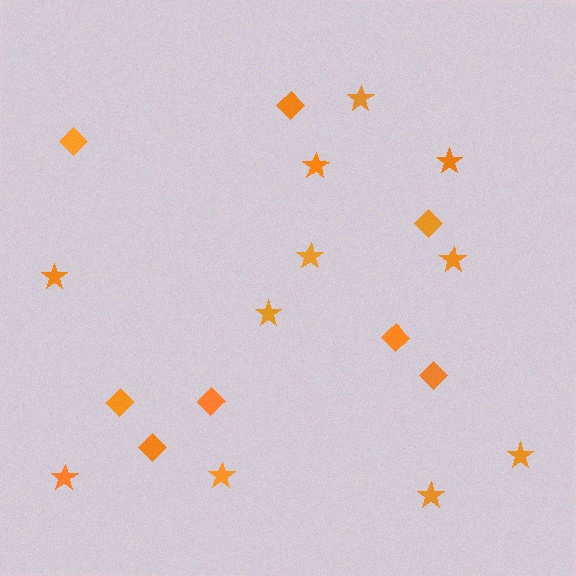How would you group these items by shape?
There are 2 groups: one group of diamonds (8) and one group of stars (11).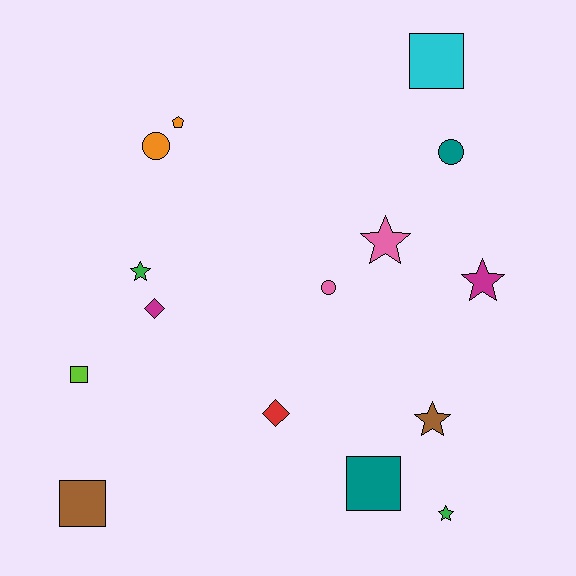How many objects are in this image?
There are 15 objects.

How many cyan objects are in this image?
There is 1 cyan object.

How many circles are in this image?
There are 3 circles.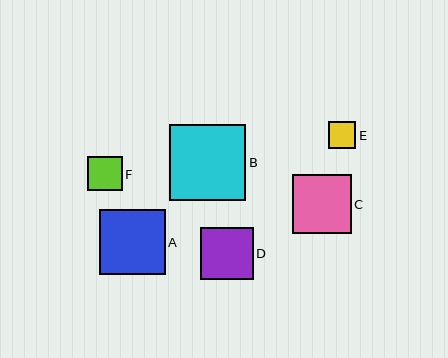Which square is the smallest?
Square E is the smallest with a size of approximately 27 pixels.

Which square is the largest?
Square B is the largest with a size of approximately 76 pixels.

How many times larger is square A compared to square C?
Square A is approximately 1.1 times the size of square C.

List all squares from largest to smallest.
From largest to smallest: B, A, C, D, F, E.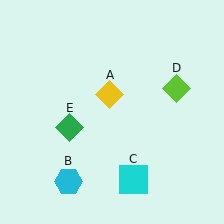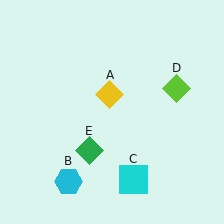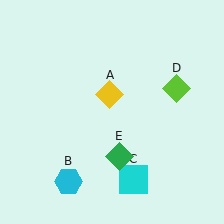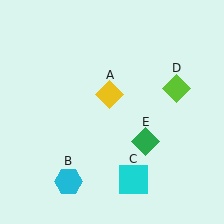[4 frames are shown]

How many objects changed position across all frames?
1 object changed position: green diamond (object E).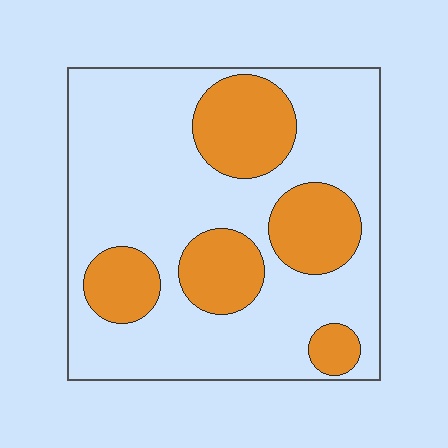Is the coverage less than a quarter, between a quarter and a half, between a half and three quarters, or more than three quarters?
Between a quarter and a half.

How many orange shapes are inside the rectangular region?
5.